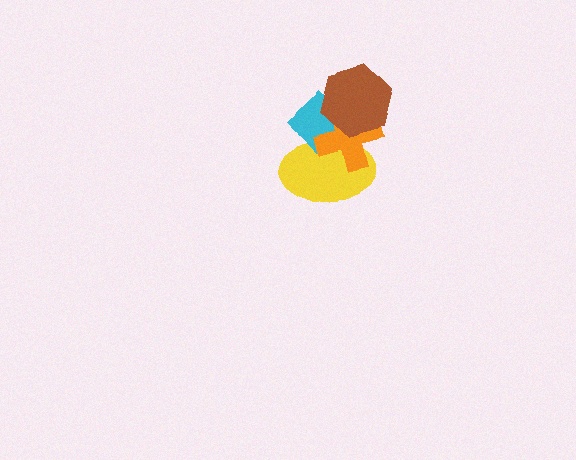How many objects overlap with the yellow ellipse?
3 objects overlap with the yellow ellipse.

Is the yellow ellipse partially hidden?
Yes, it is partially covered by another shape.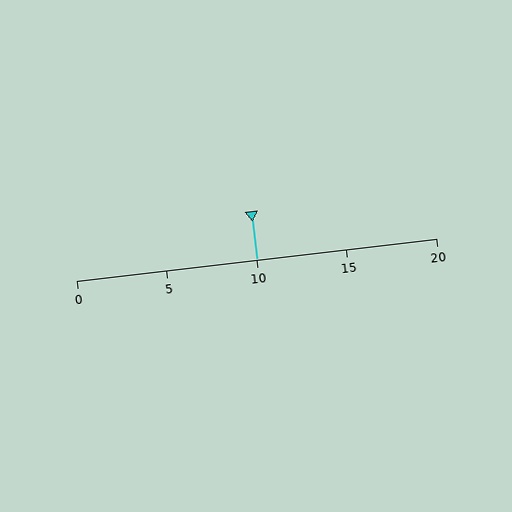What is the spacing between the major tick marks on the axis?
The major ticks are spaced 5 apart.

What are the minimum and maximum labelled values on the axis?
The axis runs from 0 to 20.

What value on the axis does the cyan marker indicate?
The marker indicates approximately 10.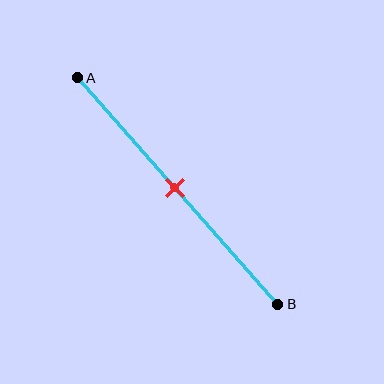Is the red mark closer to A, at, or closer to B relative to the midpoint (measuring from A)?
The red mark is approximately at the midpoint of segment AB.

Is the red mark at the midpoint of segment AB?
Yes, the mark is approximately at the midpoint.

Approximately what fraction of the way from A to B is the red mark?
The red mark is approximately 50% of the way from A to B.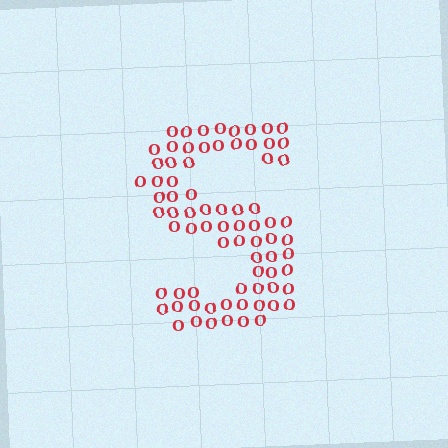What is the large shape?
The large shape is the letter S.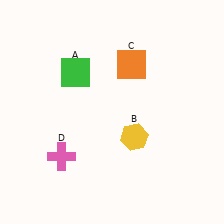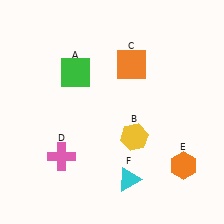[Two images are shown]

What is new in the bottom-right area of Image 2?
An orange hexagon (E) was added in the bottom-right area of Image 2.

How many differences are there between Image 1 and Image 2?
There are 2 differences between the two images.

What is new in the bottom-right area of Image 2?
A cyan triangle (F) was added in the bottom-right area of Image 2.